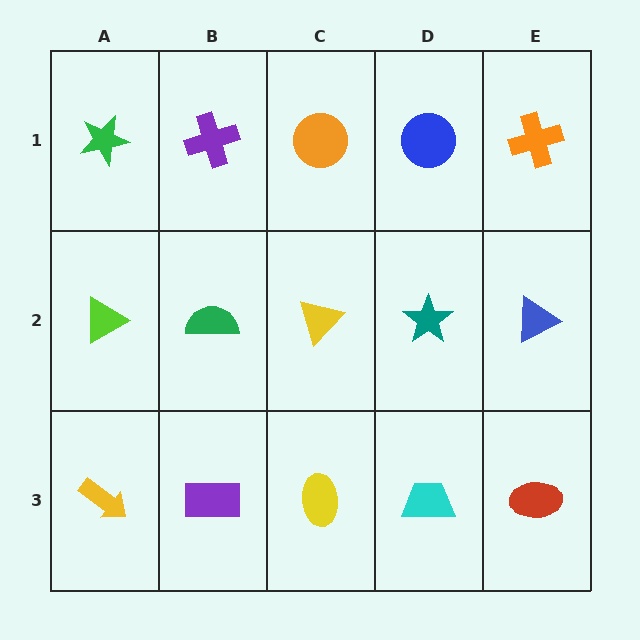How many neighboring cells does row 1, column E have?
2.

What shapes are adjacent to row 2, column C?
An orange circle (row 1, column C), a yellow ellipse (row 3, column C), a green semicircle (row 2, column B), a teal star (row 2, column D).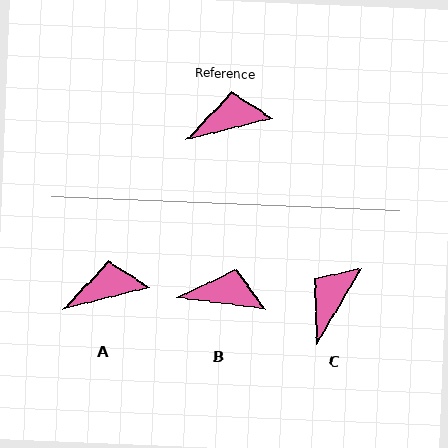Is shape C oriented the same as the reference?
No, it is off by about 46 degrees.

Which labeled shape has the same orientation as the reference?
A.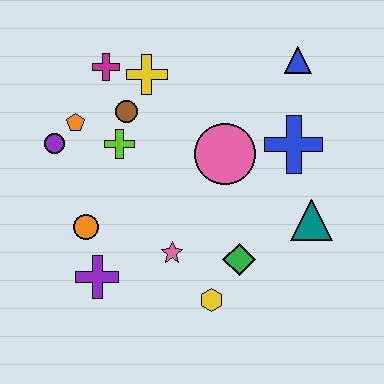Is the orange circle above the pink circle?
No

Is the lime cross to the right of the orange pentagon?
Yes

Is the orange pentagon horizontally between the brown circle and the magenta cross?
No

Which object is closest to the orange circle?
The purple cross is closest to the orange circle.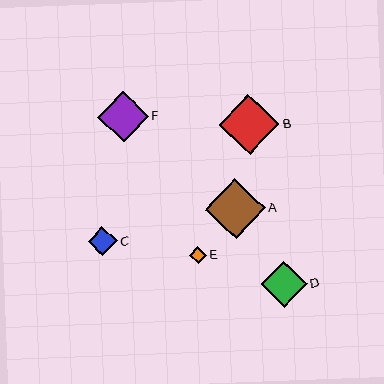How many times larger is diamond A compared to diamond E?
Diamond A is approximately 3.6 times the size of diamond E.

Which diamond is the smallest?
Diamond E is the smallest with a size of approximately 17 pixels.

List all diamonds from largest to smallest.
From largest to smallest: B, A, F, D, C, E.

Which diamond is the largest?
Diamond B is the largest with a size of approximately 60 pixels.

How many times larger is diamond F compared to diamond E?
Diamond F is approximately 3.1 times the size of diamond E.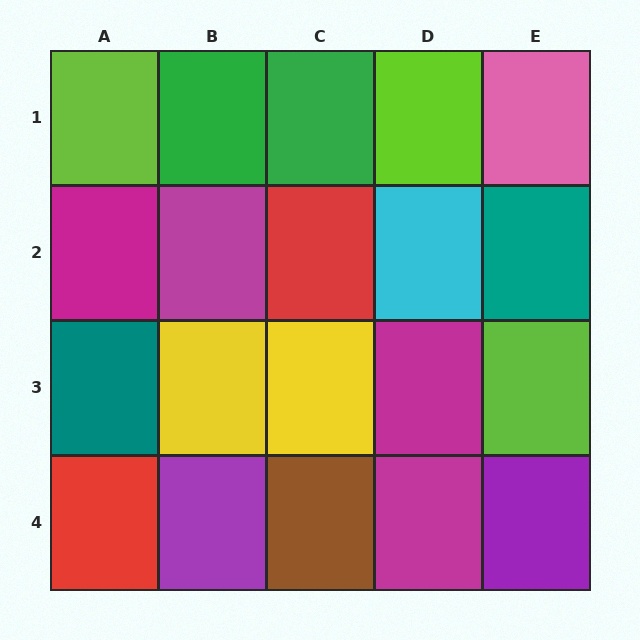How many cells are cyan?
1 cell is cyan.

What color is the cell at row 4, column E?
Purple.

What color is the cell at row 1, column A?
Lime.